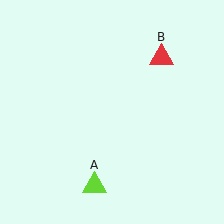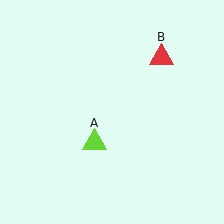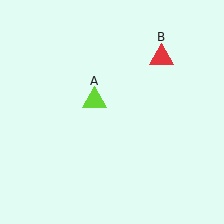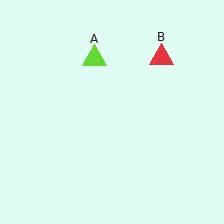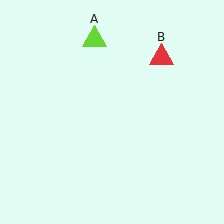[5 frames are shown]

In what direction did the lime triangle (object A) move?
The lime triangle (object A) moved up.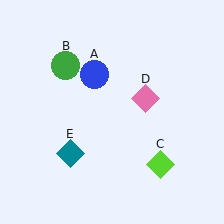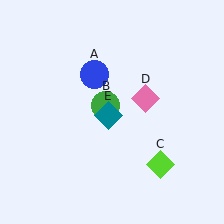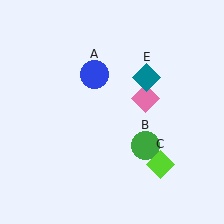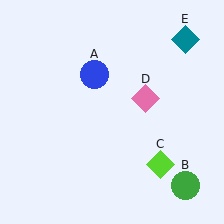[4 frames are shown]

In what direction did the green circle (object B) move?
The green circle (object B) moved down and to the right.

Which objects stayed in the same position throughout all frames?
Blue circle (object A) and lime diamond (object C) and pink diamond (object D) remained stationary.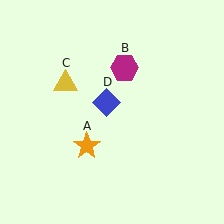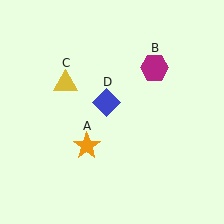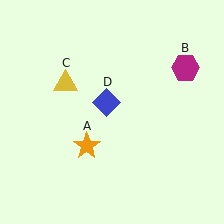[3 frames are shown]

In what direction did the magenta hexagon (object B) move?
The magenta hexagon (object B) moved right.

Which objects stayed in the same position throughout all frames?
Orange star (object A) and yellow triangle (object C) and blue diamond (object D) remained stationary.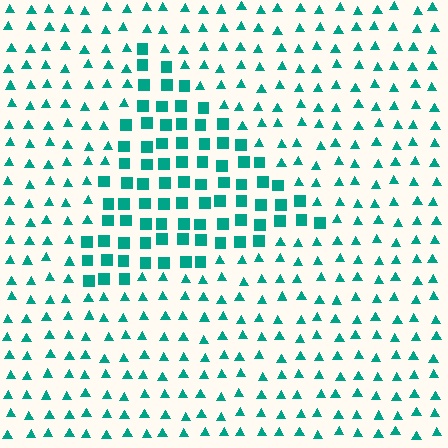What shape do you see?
I see a triangle.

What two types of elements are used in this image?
The image uses squares inside the triangle region and triangles outside it.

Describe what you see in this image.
The image is filled with small teal elements arranged in a uniform grid. A triangle-shaped region contains squares, while the surrounding area contains triangles. The boundary is defined purely by the change in element shape.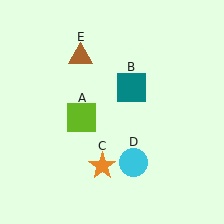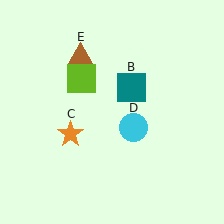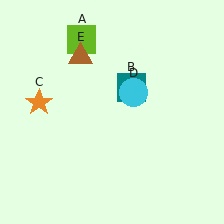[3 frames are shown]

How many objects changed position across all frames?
3 objects changed position: lime square (object A), orange star (object C), cyan circle (object D).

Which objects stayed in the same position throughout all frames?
Teal square (object B) and brown triangle (object E) remained stationary.